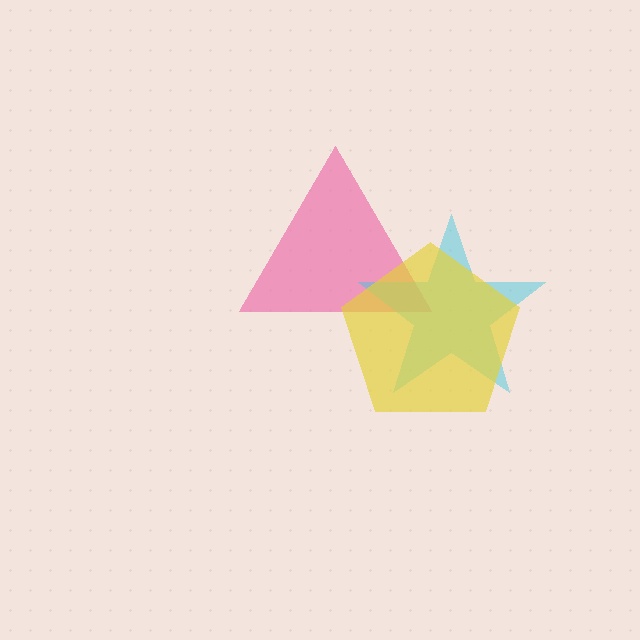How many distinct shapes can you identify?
There are 3 distinct shapes: a pink triangle, a cyan star, a yellow pentagon.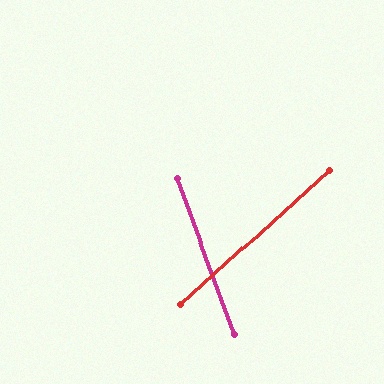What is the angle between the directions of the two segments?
Approximately 68 degrees.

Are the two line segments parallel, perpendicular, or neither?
Neither parallel nor perpendicular — they differ by about 68°.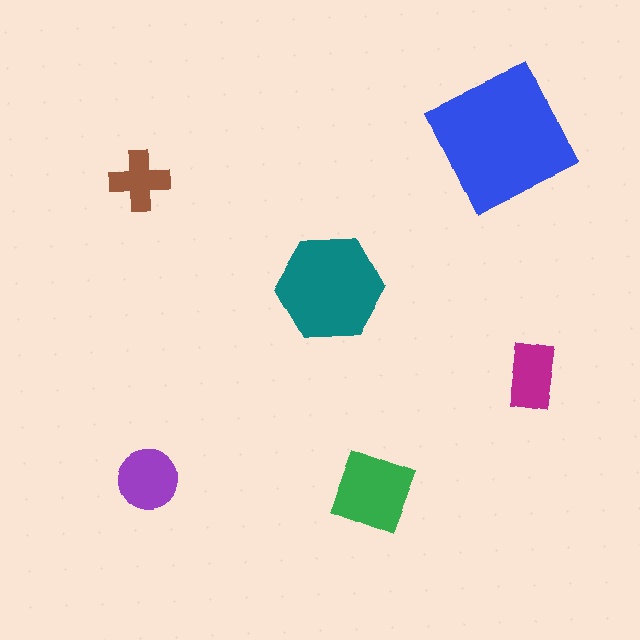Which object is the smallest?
The brown cross.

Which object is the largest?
The blue square.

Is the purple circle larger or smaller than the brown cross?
Larger.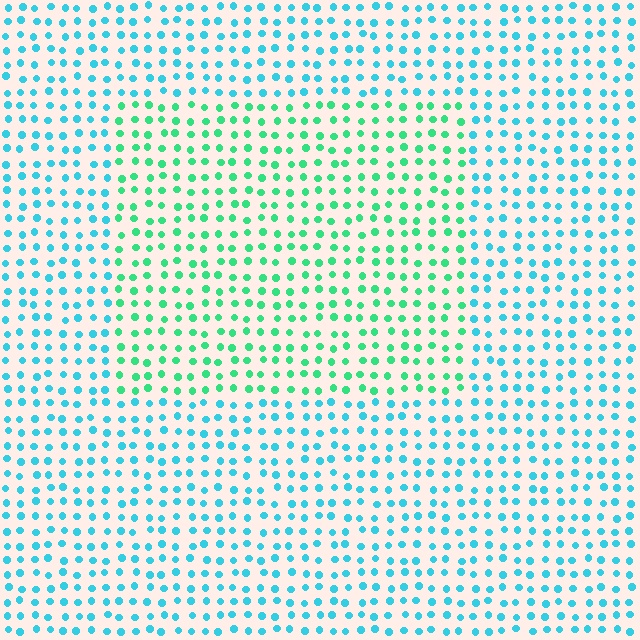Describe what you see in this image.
The image is filled with small cyan elements in a uniform arrangement. A rectangle-shaped region is visible where the elements are tinted to a slightly different hue, forming a subtle color boundary.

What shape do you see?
I see a rectangle.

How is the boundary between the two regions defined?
The boundary is defined purely by a slight shift in hue (about 40 degrees). Spacing, size, and orientation are identical on both sides.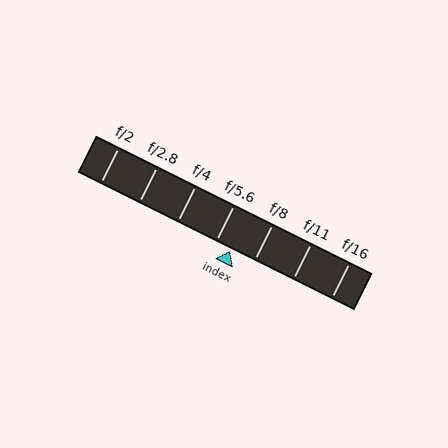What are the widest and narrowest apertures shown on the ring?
The widest aperture shown is f/2 and the narrowest is f/16.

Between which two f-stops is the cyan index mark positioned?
The index mark is between f/5.6 and f/8.